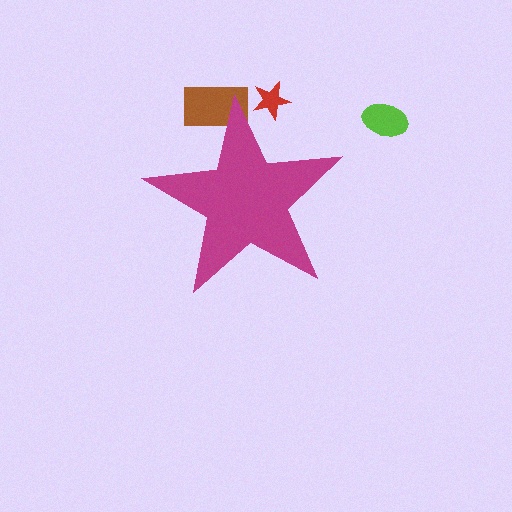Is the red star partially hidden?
Yes, the red star is partially hidden behind the magenta star.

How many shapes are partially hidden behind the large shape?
2 shapes are partially hidden.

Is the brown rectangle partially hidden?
Yes, the brown rectangle is partially hidden behind the magenta star.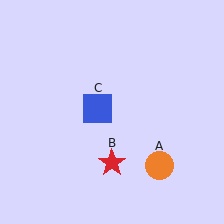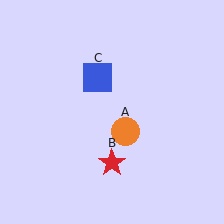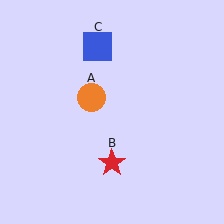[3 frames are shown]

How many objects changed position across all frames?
2 objects changed position: orange circle (object A), blue square (object C).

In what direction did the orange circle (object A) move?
The orange circle (object A) moved up and to the left.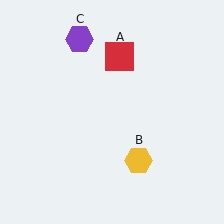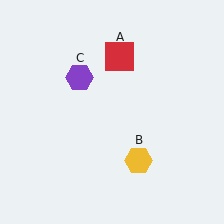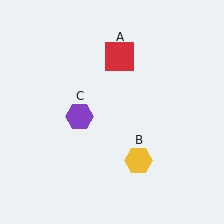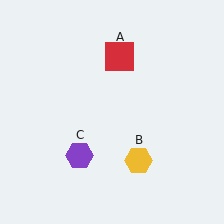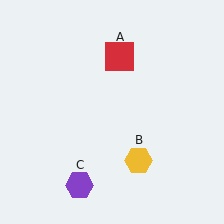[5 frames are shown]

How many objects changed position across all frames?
1 object changed position: purple hexagon (object C).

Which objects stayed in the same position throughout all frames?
Red square (object A) and yellow hexagon (object B) remained stationary.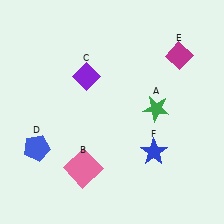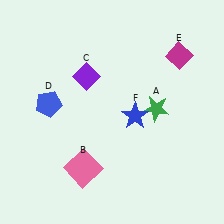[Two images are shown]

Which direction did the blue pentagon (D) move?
The blue pentagon (D) moved up.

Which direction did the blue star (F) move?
The blue star (F) moved up.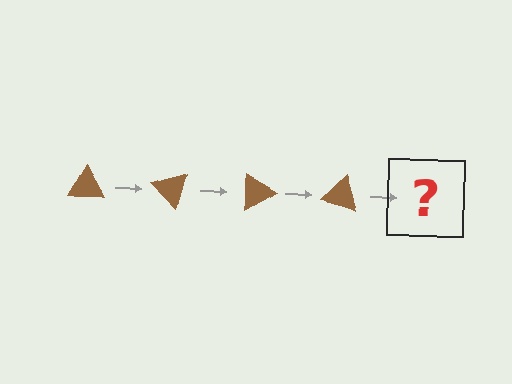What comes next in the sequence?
The next element should be a brown triangle rotated 180 degrees.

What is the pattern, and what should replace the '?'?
The pattern is that the triangle rotates 45 degrees each step. The '?' should be a brown triangle rotated 180 degrees.